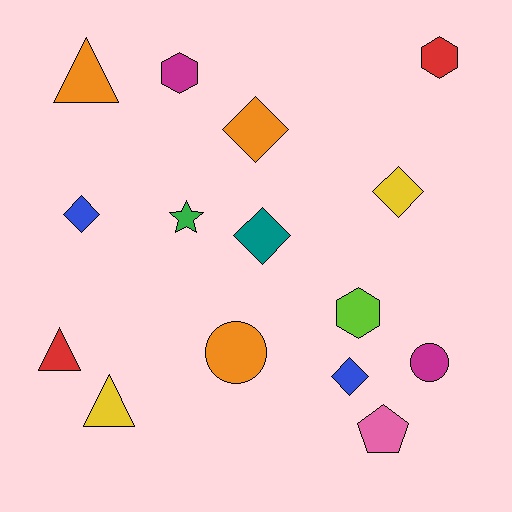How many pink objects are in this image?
There is 1 pink object.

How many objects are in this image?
There are 15 objects.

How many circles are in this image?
There are 2 circles.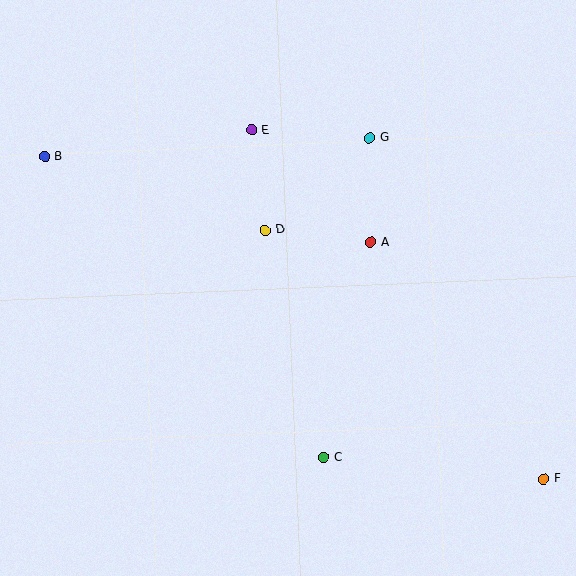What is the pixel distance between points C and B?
The distance between C and B is 410 pixels.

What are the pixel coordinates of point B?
Point B is at (45, 157).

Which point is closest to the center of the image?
Point D at (265, 230) is closest to the center.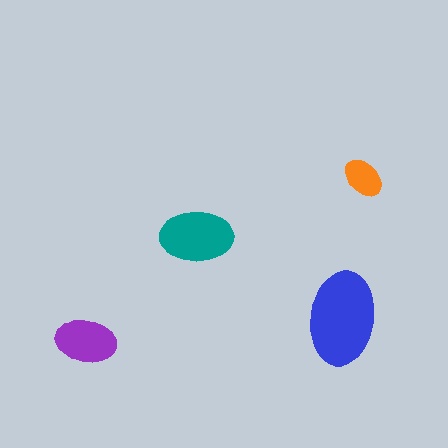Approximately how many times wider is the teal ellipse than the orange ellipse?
About 2 times wider.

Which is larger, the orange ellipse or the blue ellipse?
The blue one.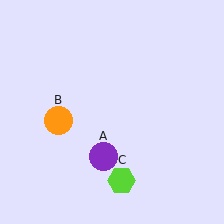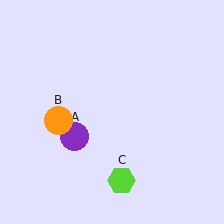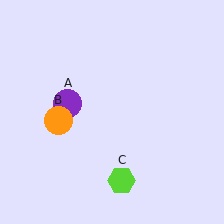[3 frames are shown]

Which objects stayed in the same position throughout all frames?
Orange circle (object B) and lime hexagon (object C) remained stationary.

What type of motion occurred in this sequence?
The purple circle (object A) rotated clockwise around the center of the scene.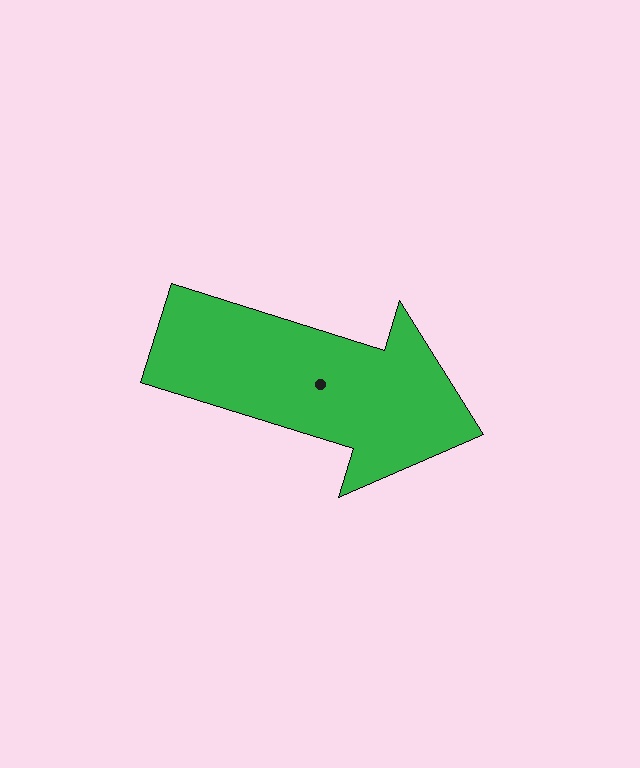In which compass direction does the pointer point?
East.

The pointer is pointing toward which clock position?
Roughly 4 o'clock.